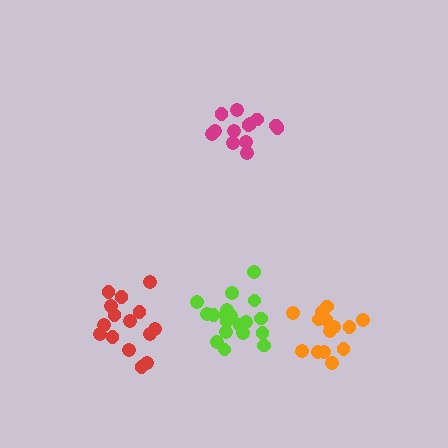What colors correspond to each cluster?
The clusters are colored: lime, magenta, red, orange.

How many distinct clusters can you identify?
There are 4 distinct clusters.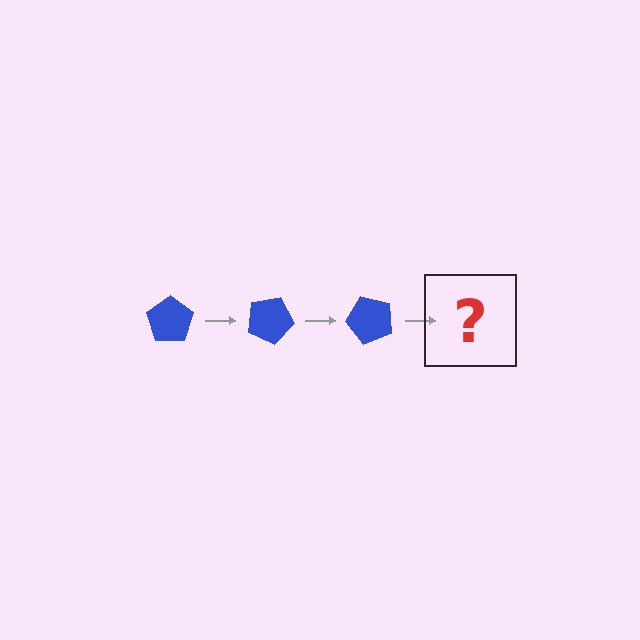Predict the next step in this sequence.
The next step is a blue pentagon rotated 75 degrees.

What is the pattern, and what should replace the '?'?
The pattern is that the pentagon rotates 25 degrees each step. The '?' should be a blue pentagon rotated 75 degrees.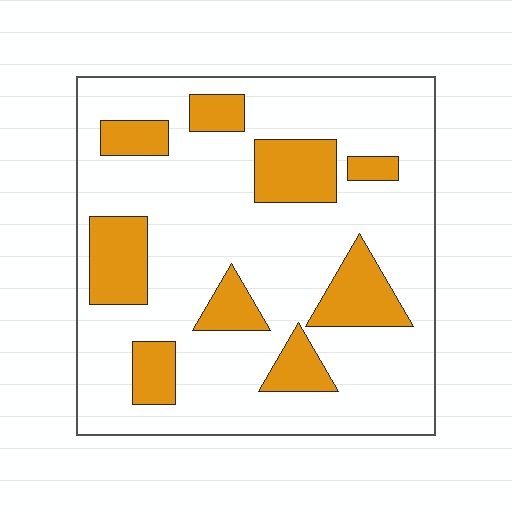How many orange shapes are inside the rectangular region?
9.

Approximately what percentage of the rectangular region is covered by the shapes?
Approximately 25%.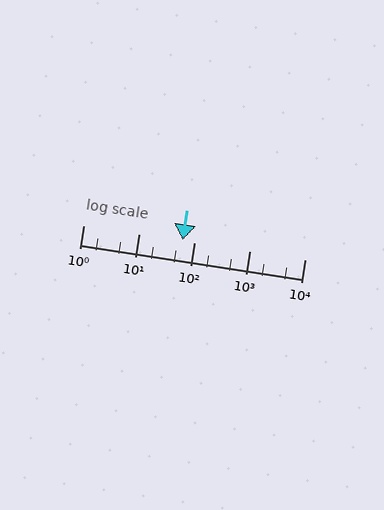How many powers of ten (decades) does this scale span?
The scale spans 4 decades, from 1 to 10000.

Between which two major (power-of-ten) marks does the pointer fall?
The pointer is between 10 and 100.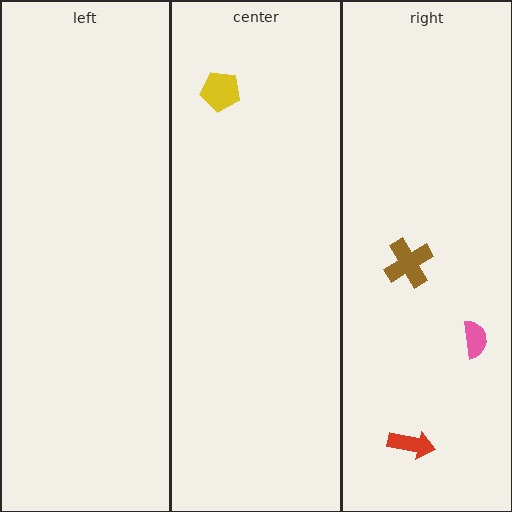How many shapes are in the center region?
1.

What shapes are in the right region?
The pink semicircle, the brown cross, the red arrow.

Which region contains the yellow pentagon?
The center region.